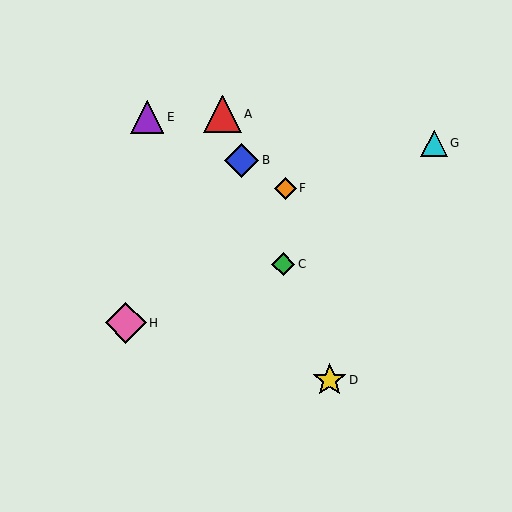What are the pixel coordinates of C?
Object C is at (283, 264).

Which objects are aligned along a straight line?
Objects A, B, C, D are aligned along a straight line.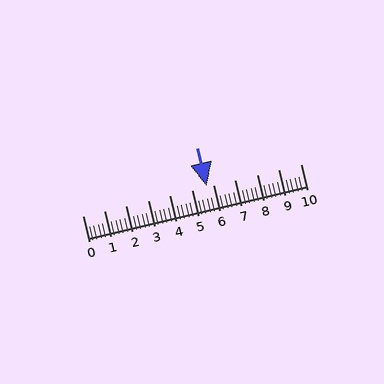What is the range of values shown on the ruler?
The ruler shows values from 0 to 10.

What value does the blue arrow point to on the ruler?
The blue arrow points to approximately 5.7.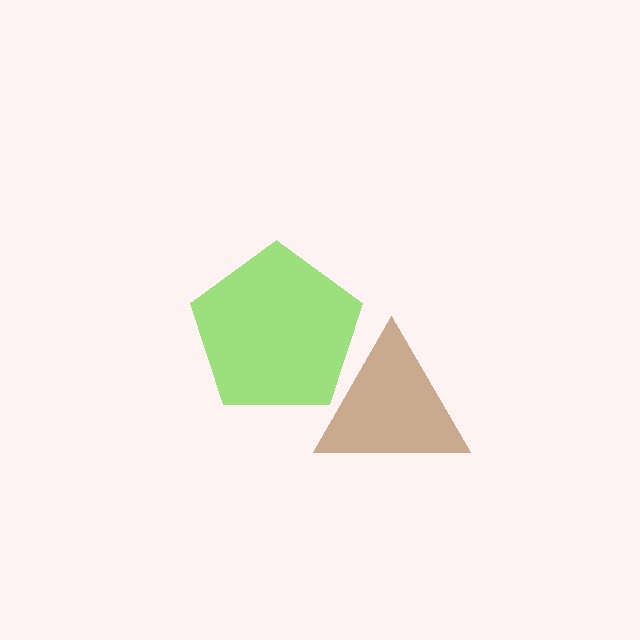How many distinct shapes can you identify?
There are 2 distinct shapes: a lime pentagon, a brown triangle.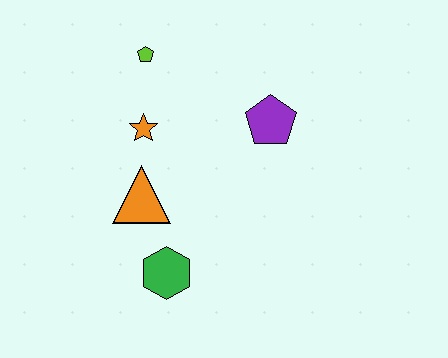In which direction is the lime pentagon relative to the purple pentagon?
The lime pentagon is to the left of the purple pentagon.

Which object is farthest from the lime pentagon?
The green hexagon is farthest from the lime pentagon.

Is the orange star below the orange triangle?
No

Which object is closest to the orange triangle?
The orange star is closest to the orange triangle.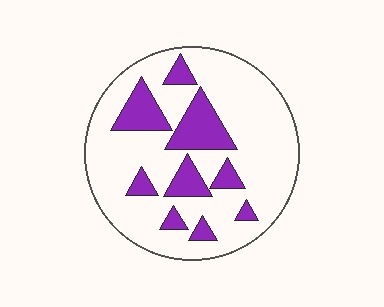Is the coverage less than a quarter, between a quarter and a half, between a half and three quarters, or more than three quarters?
Less than a quarter.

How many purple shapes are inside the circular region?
9.